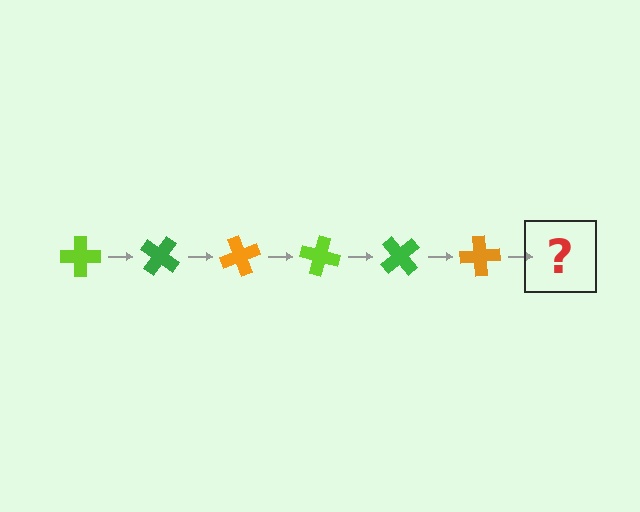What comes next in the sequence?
The next element should be a lime cross, rotated 210 degrees from the start.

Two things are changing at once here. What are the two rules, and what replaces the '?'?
The two rules are that it rotates 35 degrees each step and the color cycles through lime, green, and orange. The '?' should be a lime cross, rotated 210 degrees from the start.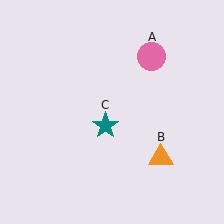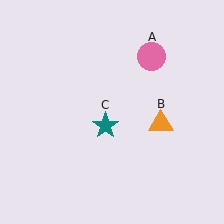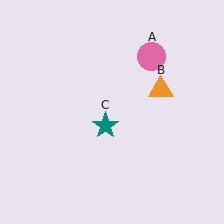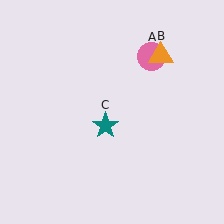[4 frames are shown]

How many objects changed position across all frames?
1 object changed position: orange triangle (object B).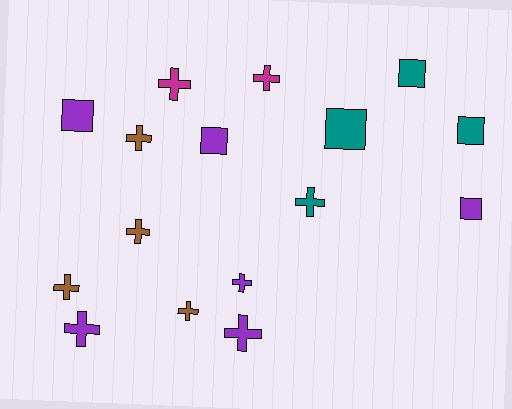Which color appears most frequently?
Purple, with 6 objects.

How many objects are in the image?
There are 16 objects.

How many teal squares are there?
There are 3 teal squares.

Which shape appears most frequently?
Cross, with 10 objects.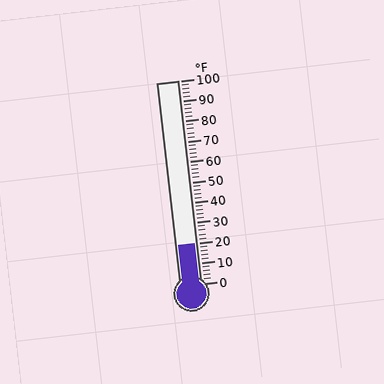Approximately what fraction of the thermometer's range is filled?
The thermometer is filled to approximately 20% of its range.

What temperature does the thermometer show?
The thermometer shows approximately 20°F.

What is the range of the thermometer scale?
The thermometer scale ranges from 0°F to 100°F.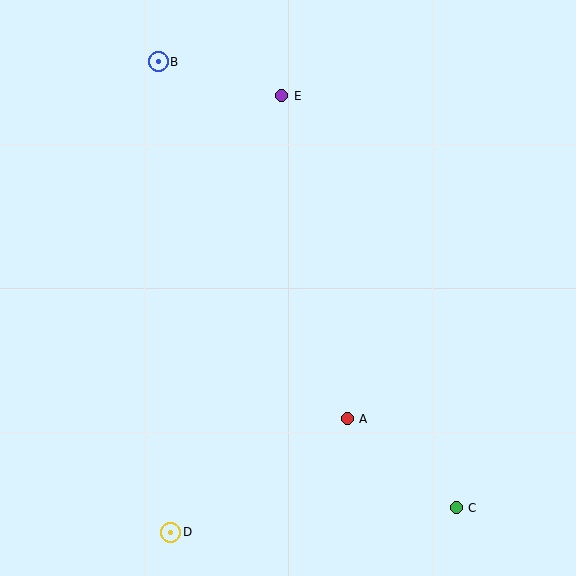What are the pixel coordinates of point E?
Point E is at (282, 96).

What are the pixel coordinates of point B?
Point B is at (158, 62).